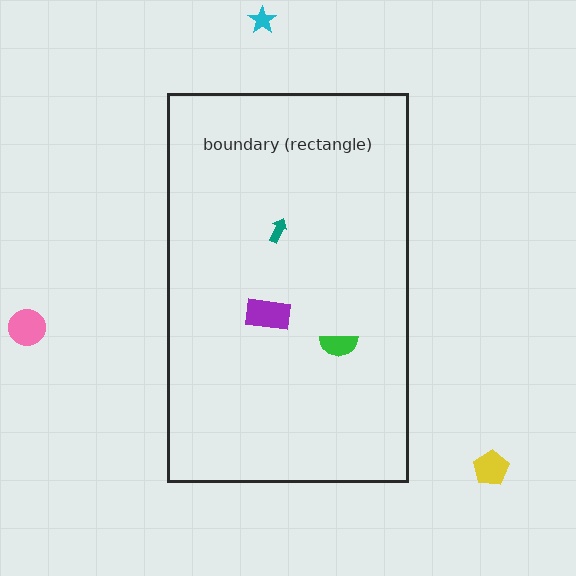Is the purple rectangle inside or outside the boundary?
Inside.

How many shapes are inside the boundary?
3 inside, 3 outside.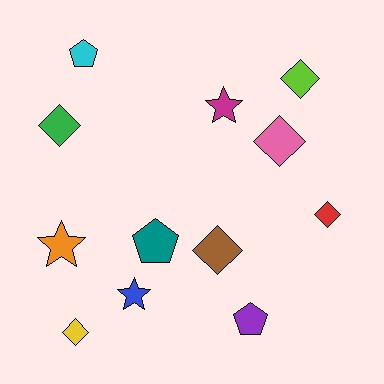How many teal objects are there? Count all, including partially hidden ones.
There is 1 teal object.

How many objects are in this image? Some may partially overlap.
There are 12 objects.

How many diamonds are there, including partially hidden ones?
There are 6 diamonds.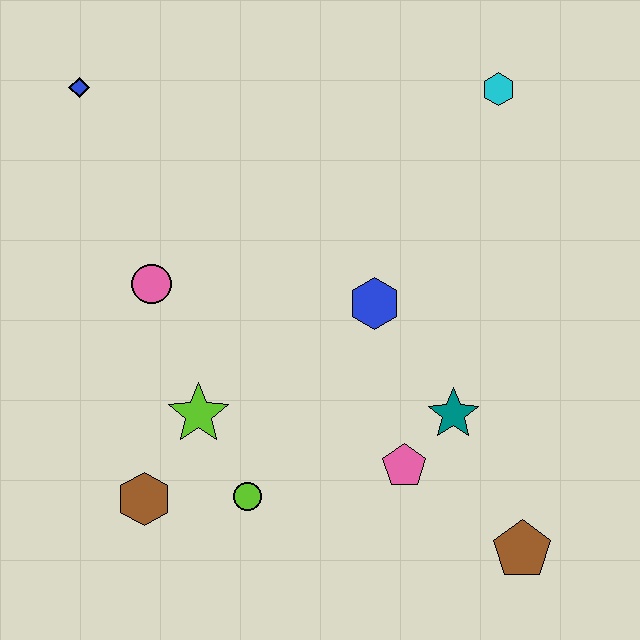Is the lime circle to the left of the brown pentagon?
Yes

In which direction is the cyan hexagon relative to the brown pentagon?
The cyan hexagon is above the brown pentagon.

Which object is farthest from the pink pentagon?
The blue diamond is farthest from the pink pentagon.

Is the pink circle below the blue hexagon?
No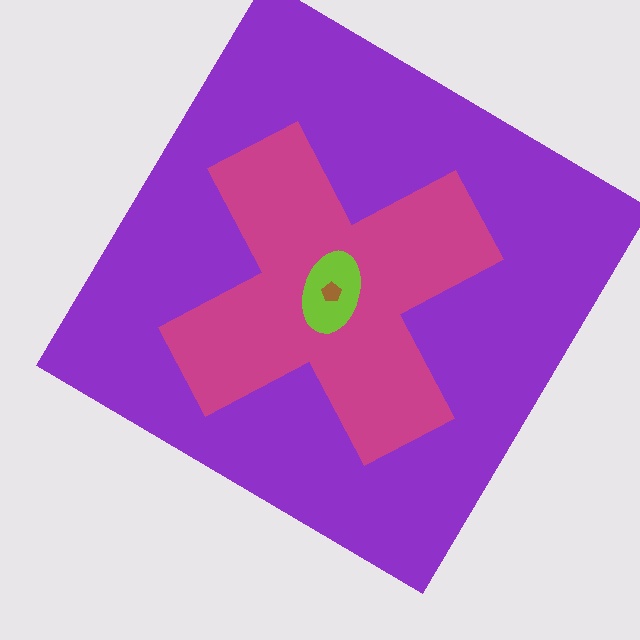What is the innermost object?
The brown pentagon.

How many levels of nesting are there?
4.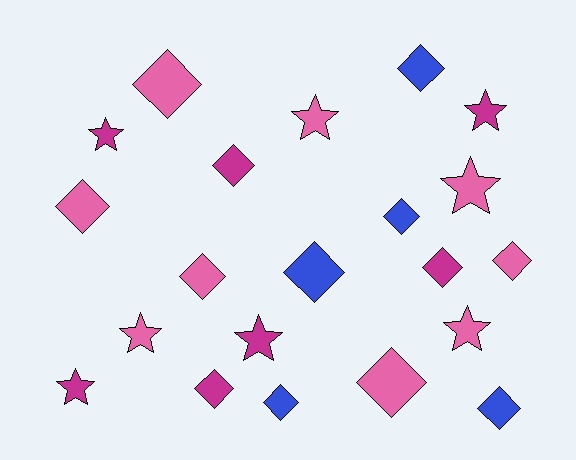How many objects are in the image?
There are 21 objects.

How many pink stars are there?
There are 4 pink stars.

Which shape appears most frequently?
Diamond, with 13 objects.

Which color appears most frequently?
Pink, with 9 objects.